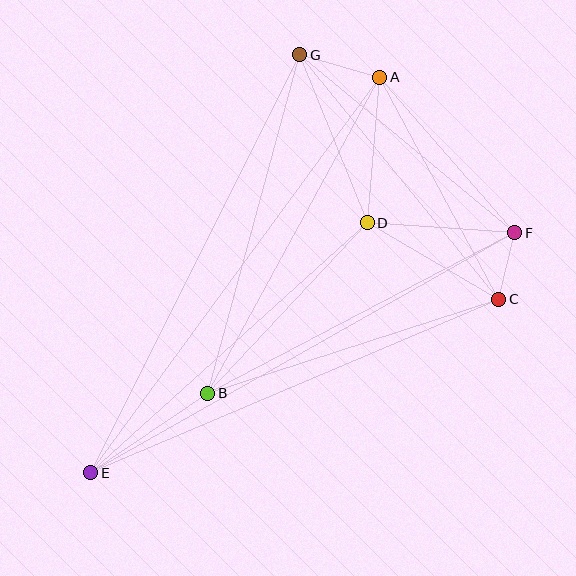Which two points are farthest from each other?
Points A and E are farthest from each other.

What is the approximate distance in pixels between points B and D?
The distance between B and D is approximately 233 pixels.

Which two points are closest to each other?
Points C and F are closest to each other.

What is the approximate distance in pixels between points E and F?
The distance between E and F is approximately 487 pixels.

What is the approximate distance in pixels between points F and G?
The distance between F and G is approximately 279 pixels.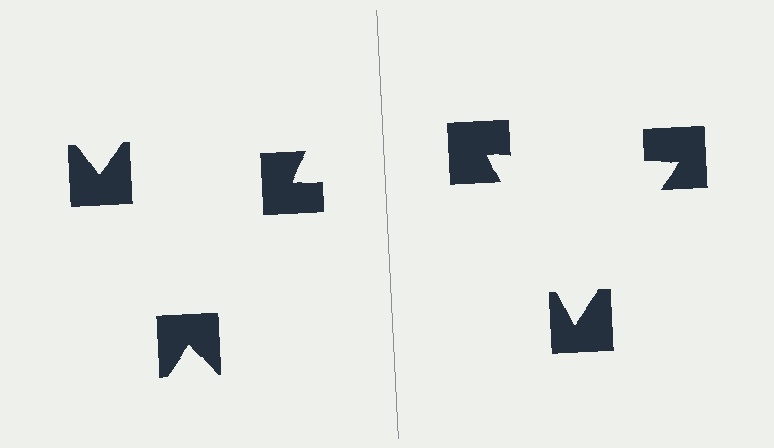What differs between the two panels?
The notched squares are positioned identically on both sides; only the wedge orientations differ. On the right they align to a triangle; on the left they are misaligned.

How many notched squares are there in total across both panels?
6 — 3 on each side.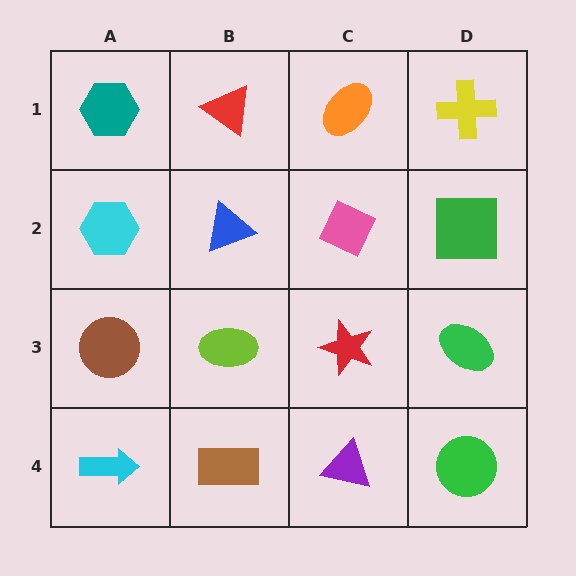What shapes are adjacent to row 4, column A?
A brown circle (row 3, column A), a brown rectangle (row 4, column B).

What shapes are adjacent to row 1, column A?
A cyan hexagon (row 2, column A), a red triangle (row 1, column B).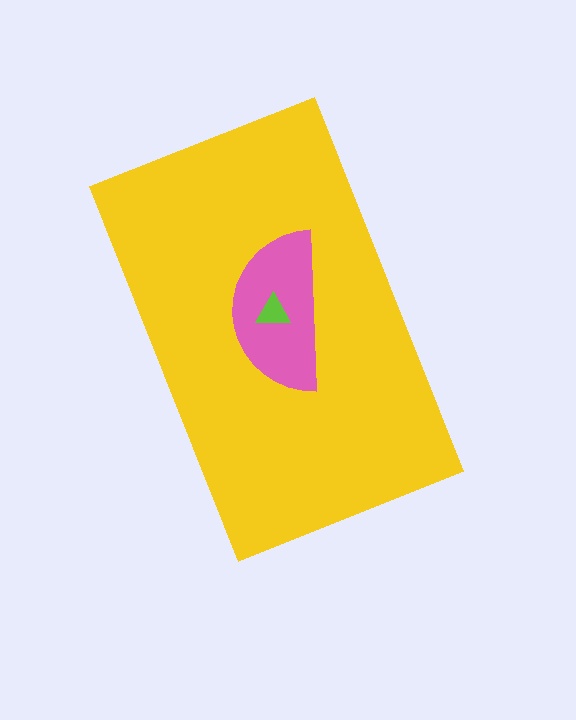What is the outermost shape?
The yellow rectangle.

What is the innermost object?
The lime triangle.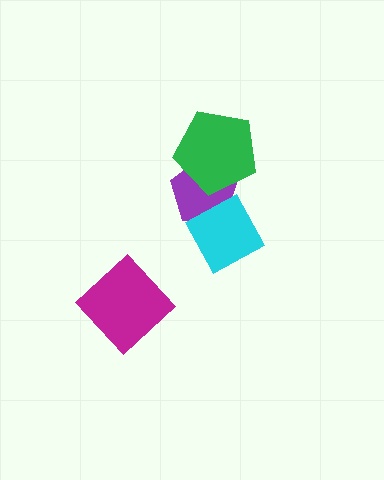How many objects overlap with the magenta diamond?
0 objects overlap with the magenta diamond.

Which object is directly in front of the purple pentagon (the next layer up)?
The green pentagon is directly in front of the purple pentagon.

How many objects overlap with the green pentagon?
1 object overlaps with the green pentagon.